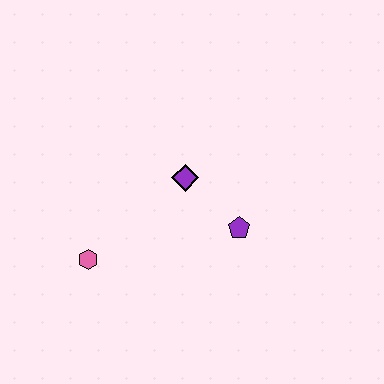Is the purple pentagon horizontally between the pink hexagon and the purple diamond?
No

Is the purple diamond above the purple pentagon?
Yes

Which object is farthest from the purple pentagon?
The pink hexagon is farthest from the purple pentagon.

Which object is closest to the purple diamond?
The purple pentagon is closest to the purple diamond.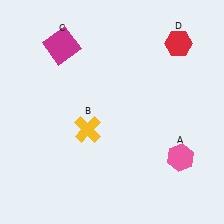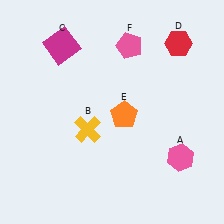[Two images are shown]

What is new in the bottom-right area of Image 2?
An orange pentagon (E) was added in the bottom-right area of Image 2.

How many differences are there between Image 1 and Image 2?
There are 2 differences between the two images.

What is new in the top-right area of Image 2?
A pink pentagon (F) was added in the top-right area of Image 2.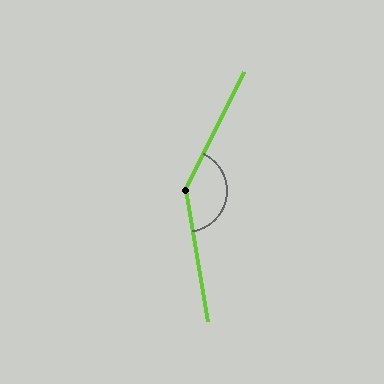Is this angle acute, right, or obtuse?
It is obtuse.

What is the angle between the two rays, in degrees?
Approximately 144 degrees.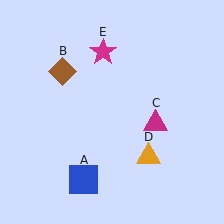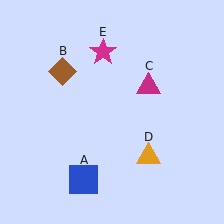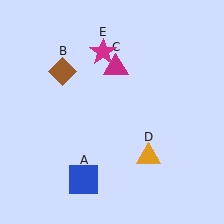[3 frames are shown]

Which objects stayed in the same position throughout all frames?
Blue square (object A) and brown diamond (object B) and orange triangle (object D) and magenta star (object E) remained stationary.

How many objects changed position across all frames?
1 object changed position: magenta triangle (object C).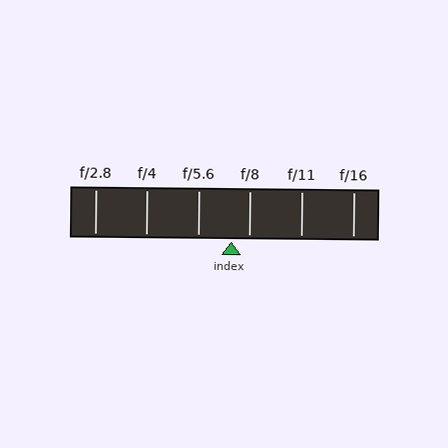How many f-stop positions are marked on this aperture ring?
There are 6 f-stop positions marked.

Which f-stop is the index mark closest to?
The index mark is closest to f/8.